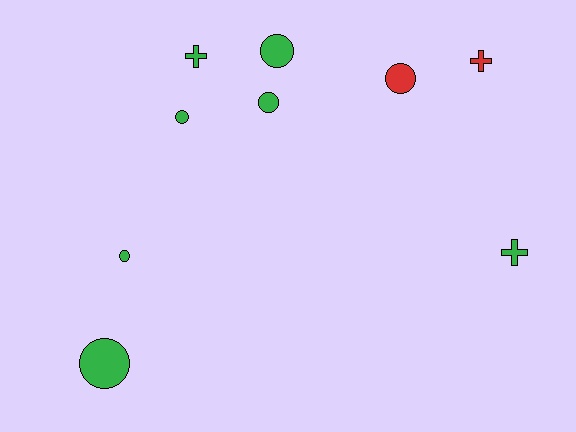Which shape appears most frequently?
Circle, with 6 objects.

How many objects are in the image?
There are 9 objects.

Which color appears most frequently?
Green, with 7 objects.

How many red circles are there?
There is 1 red circle.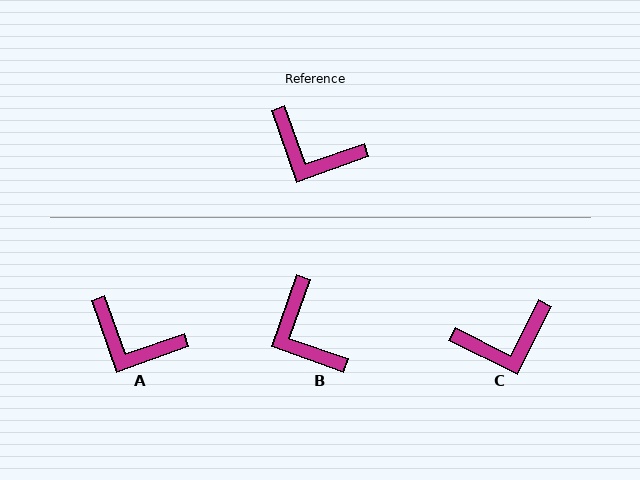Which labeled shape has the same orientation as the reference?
A.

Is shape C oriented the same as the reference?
No, it is off by about 44 degrees.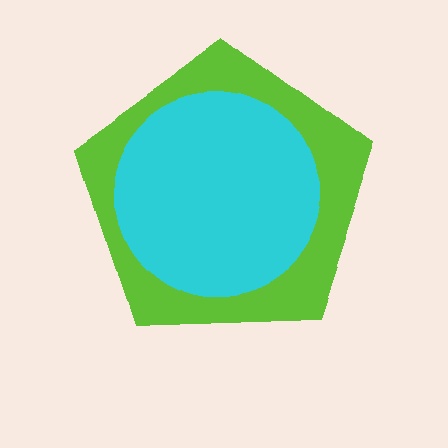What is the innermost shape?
The cyan circle.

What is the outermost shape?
The lime pentagon.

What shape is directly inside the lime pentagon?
The cyan circle.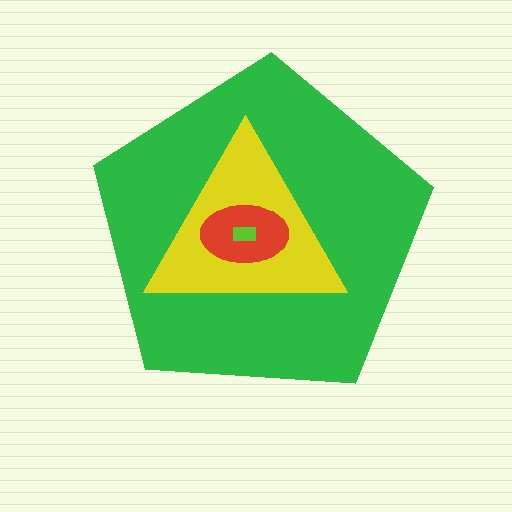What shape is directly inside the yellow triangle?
The red ellipse.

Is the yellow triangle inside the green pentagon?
Yes.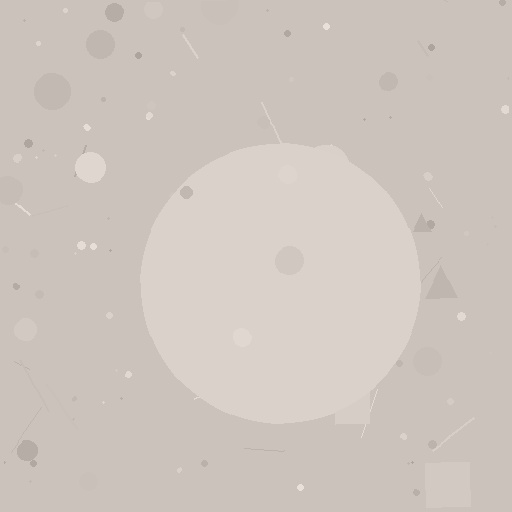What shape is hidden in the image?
A circle is hidden in the image.